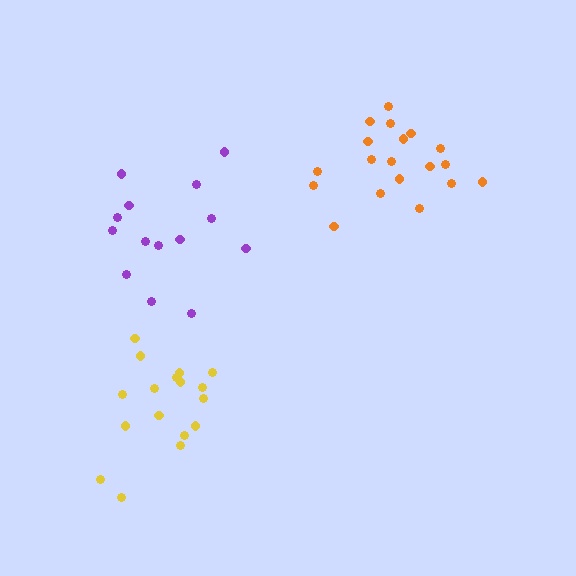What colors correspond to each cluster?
The clusters are colored: purple, orange, yellow.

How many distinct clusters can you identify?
There are 3 distinct clusters.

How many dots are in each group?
Group 1: 14 dots, Group 2: 19 dots, Group 3: 17 dots (50 total).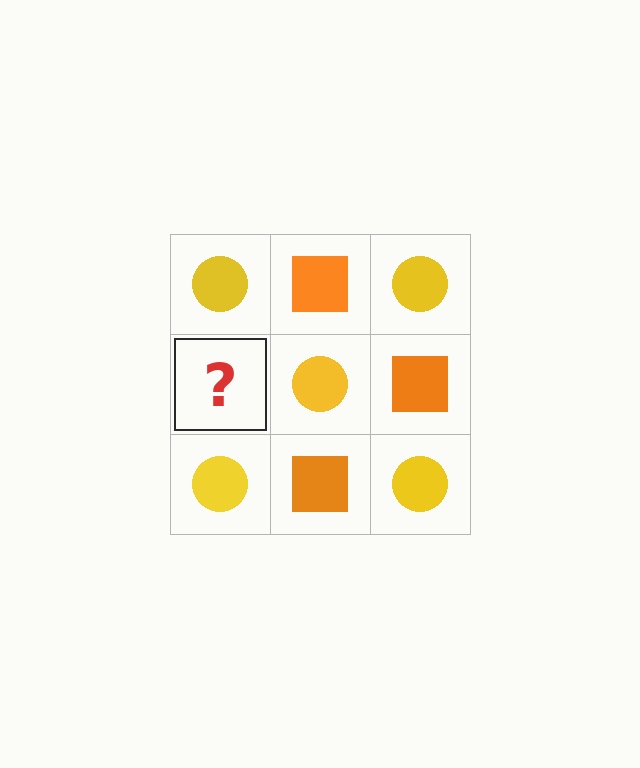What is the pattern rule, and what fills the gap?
The rule is that it alternates yellow circle and orange square in a checkerboard pattern. The gap should be filled with an orange square.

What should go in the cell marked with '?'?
The missing cell should contain an orange square.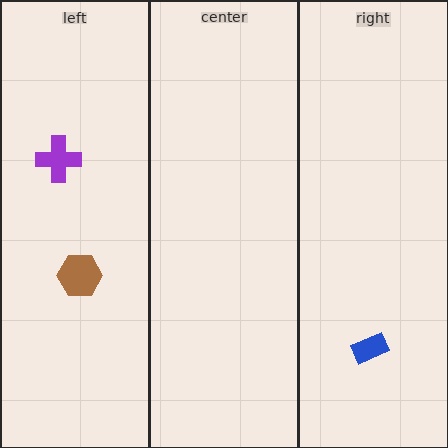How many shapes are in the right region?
1.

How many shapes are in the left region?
2.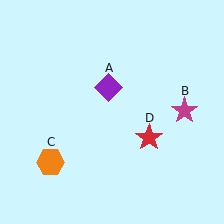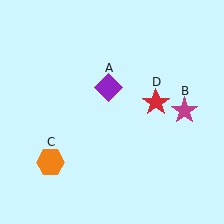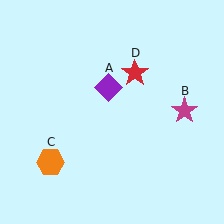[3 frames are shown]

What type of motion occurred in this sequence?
The red star (object D) rotated counterclockwise around the center of the scene.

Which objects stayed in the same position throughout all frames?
Purple diamond (object A) and magenta star (object B) and orange hexagon (object C) remained stationary.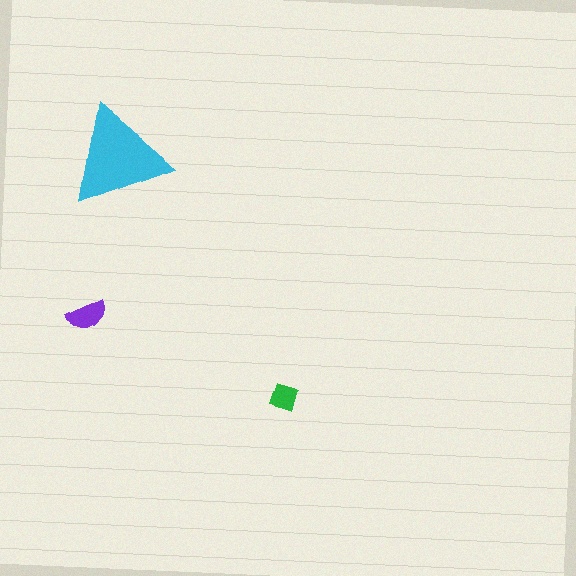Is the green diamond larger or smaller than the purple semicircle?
Smaller.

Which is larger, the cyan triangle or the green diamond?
The cyan triangle.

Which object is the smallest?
The green diamond.